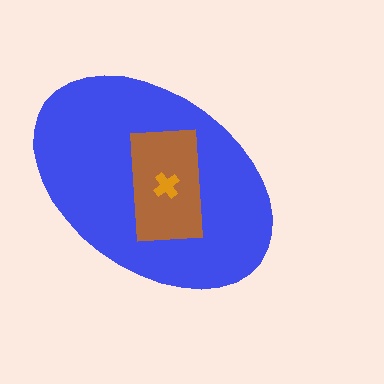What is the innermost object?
The orange cross.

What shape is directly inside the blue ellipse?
The brown rectangle.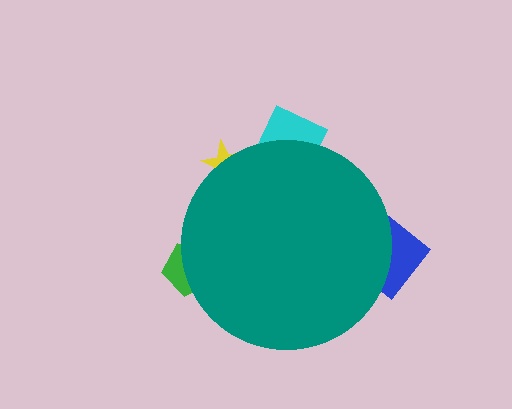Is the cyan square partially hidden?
Yes, the cyan square is partially hidden behind the teal circle.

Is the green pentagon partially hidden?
Yes, the green pentagon is partially hidden behind the teal circle.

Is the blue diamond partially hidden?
Yes, the blue diamond is partially hidden behind the teal circle.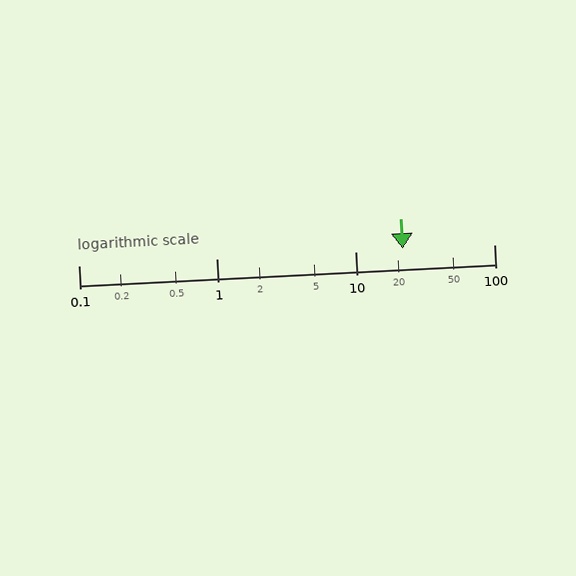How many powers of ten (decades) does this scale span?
The scale spans 3 decades, from 0.1 to 100.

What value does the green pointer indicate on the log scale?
The pointer indicates approximately 22.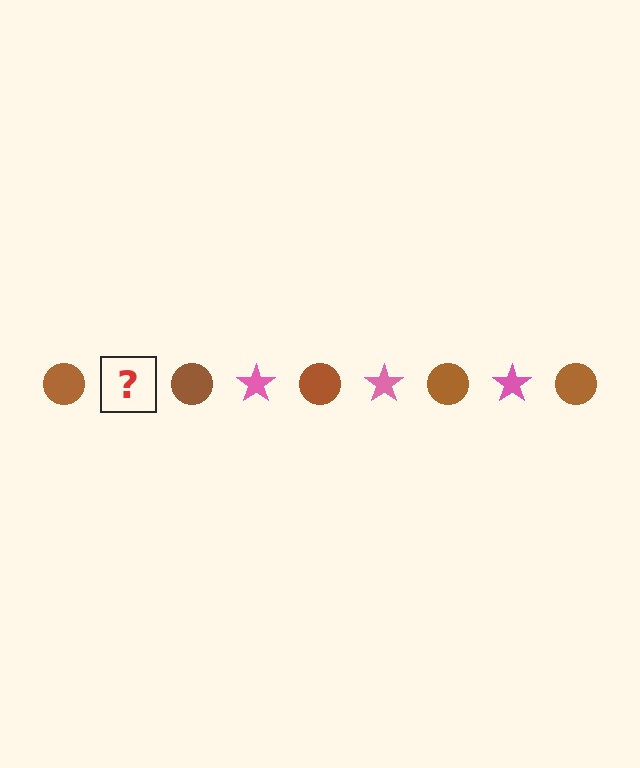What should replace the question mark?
The question mark should be replaced with a pink star.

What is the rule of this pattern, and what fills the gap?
The rule is that the pattern alternates between brown circle and pink star. The gap should be filled with a pink star.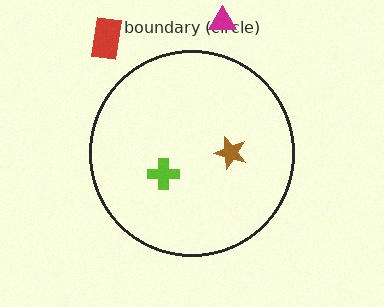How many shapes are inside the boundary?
2 inside, 2 outside.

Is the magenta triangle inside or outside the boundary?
Outside.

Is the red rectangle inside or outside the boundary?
Outside.